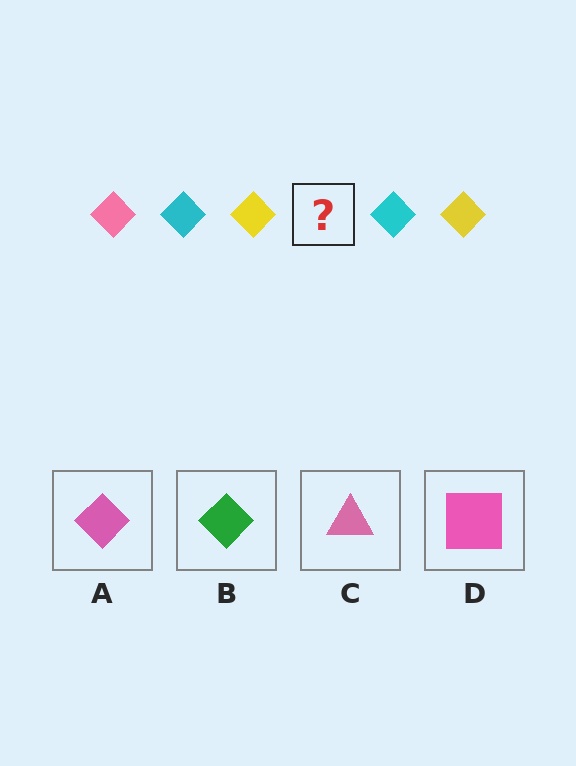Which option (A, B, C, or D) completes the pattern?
A.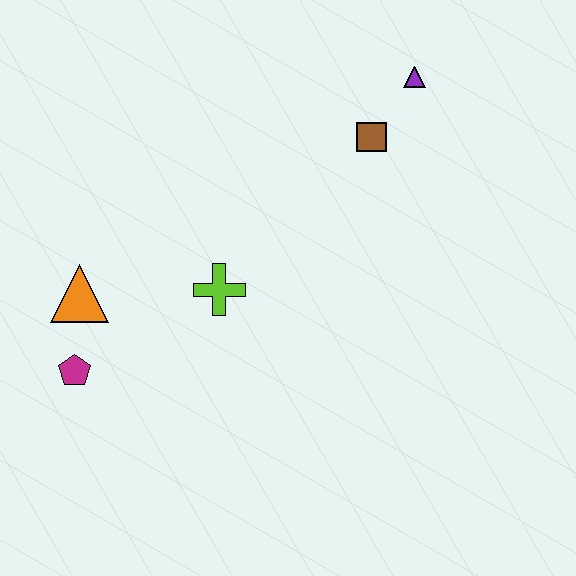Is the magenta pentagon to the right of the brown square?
No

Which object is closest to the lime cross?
The orange triangle is closest to the lime cross.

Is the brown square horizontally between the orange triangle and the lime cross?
No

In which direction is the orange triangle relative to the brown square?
The orange triangle is to the left of the brown square.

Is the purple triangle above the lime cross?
Yes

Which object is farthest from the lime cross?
The purple triangle is farthest from the lime cross.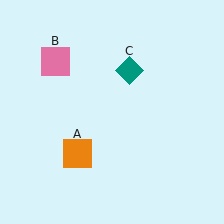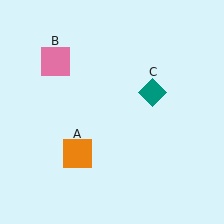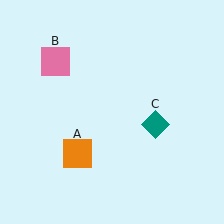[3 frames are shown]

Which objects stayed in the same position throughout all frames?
Orange square (object A) and pink square (object B) remained stationary.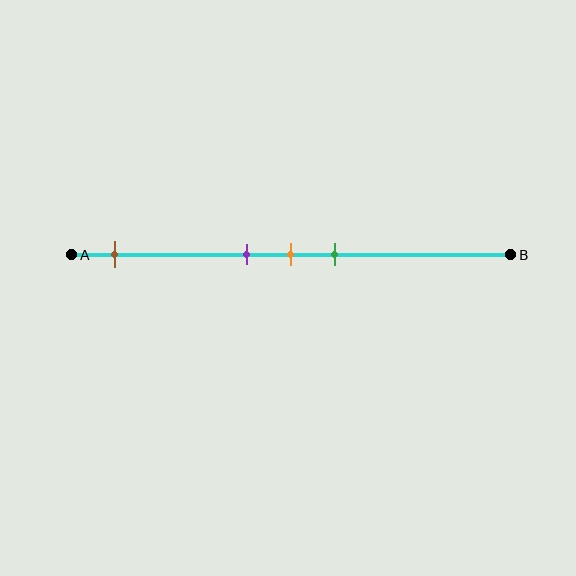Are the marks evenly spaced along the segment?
No, the marks are not evenly spaced.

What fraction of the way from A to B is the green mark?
The green mark is approximately 60% (0.6) of the way from A to B.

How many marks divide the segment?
There are 4 marks dividing the segment.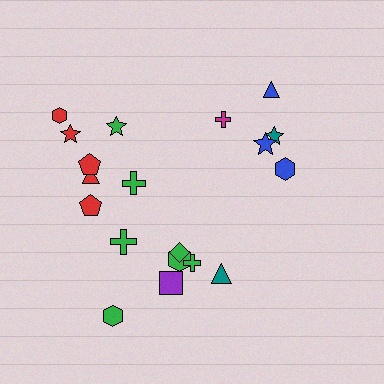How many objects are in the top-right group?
There are 5 objects.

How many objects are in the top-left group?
There are 7 objects.